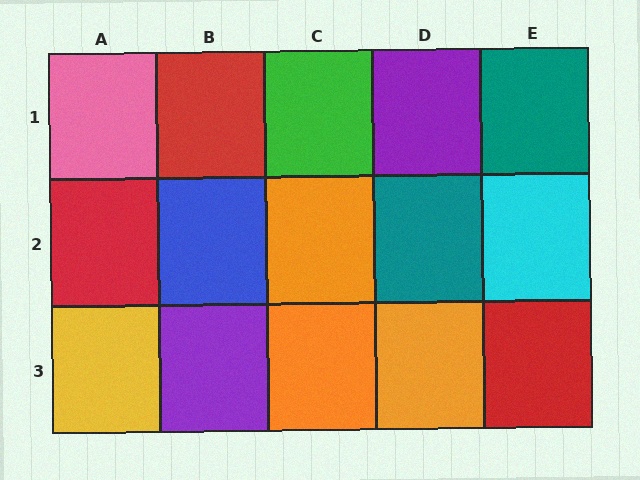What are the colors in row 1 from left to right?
Pink, red, green, purple, teal.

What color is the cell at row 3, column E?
Red.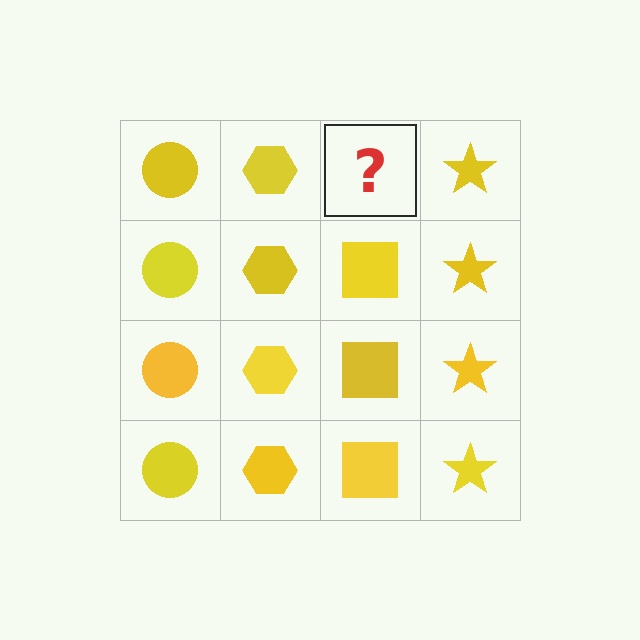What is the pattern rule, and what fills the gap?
The rule is that each column has a consistent shape. The gap should be filled with a yellow square.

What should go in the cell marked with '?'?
The missing cell should contain a yellow square.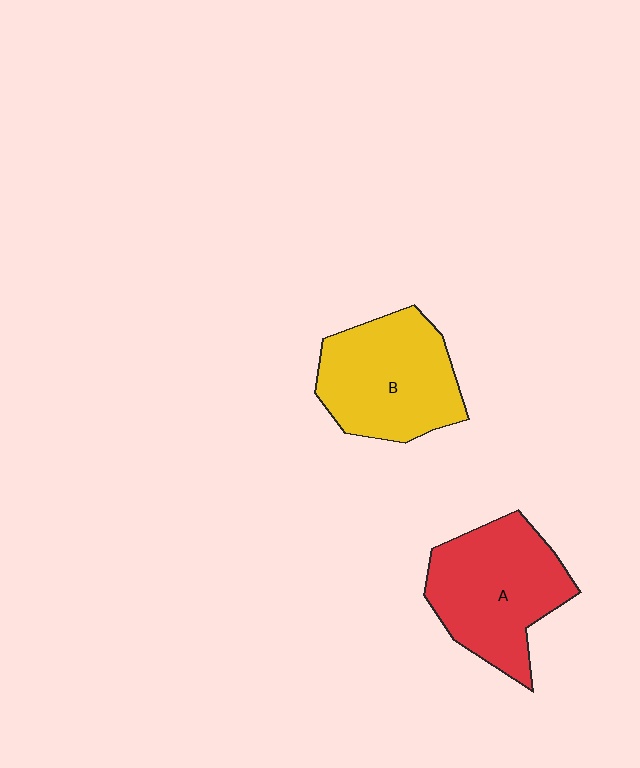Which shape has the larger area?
Shape A (red).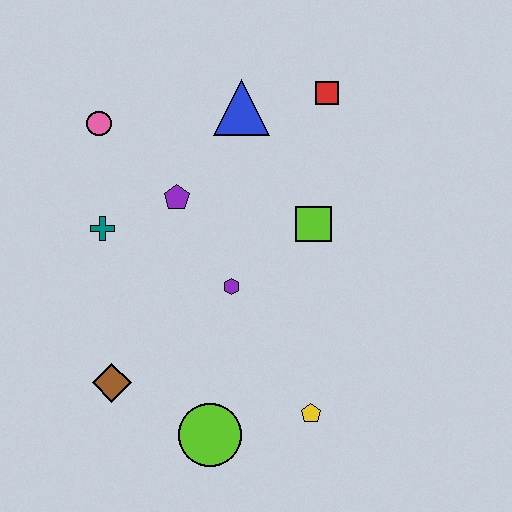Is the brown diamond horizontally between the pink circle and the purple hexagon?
Yes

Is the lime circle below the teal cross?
Yes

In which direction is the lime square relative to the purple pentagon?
The lime square is to the right of the purple pentagon.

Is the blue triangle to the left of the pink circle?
No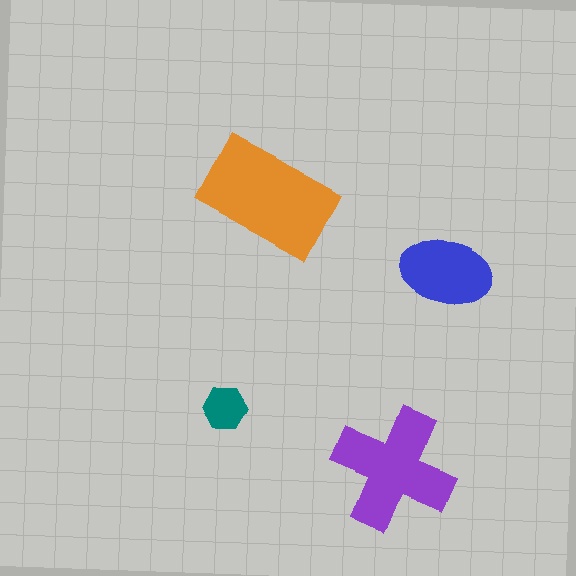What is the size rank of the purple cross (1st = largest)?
2nd.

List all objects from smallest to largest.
The teal hexagon, the blue ellipse, the purple cross, the orange rectangle.